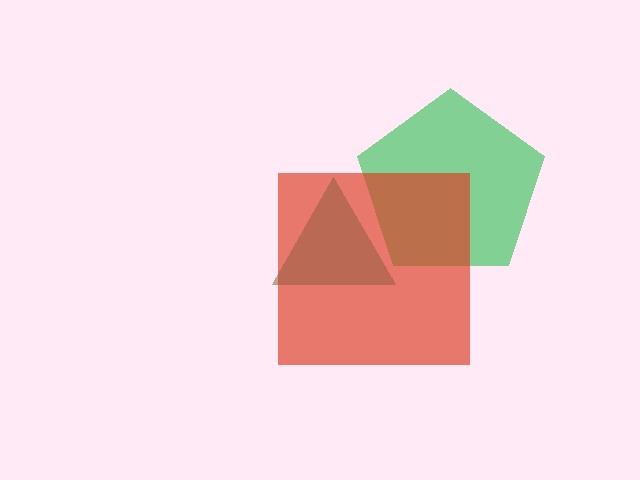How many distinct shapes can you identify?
There are 3 distinct shapes: a green pentagon, a red square, a brown triangle.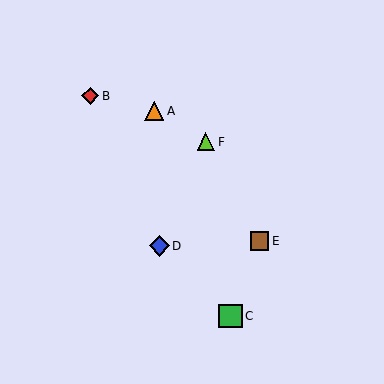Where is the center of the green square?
The center of the green square is at (230, 316).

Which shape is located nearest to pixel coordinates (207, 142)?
The lime triangle (labeled F) at (206, 142) is nearest to that location.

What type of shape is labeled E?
Shape E is a brown square.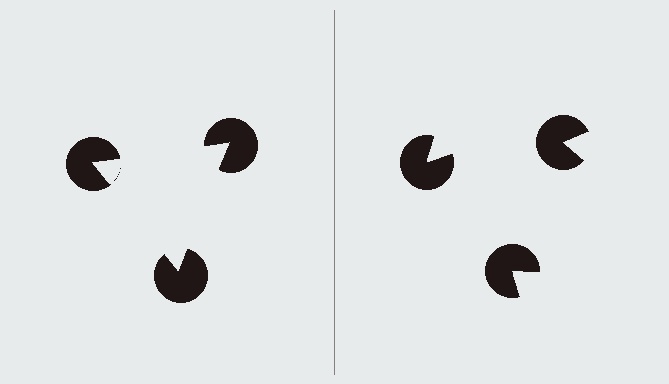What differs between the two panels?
The pac-man discs are positioned identically on both sides; only the wedge orientations differ. On the left they align to a triangle; on the right they are misaligned.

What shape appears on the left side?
An illusory triangle.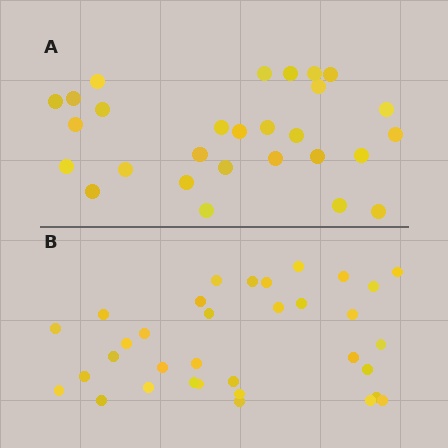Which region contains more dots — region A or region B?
Region B (the bottom region) has more dots.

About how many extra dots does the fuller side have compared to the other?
Region B has about 6 more dots than region A.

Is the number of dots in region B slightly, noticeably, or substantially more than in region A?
Region B has only slightly more — the two regions are fairly close. The ratio is roughly 1.2 to 1.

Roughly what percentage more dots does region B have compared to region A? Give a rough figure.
About 20% more.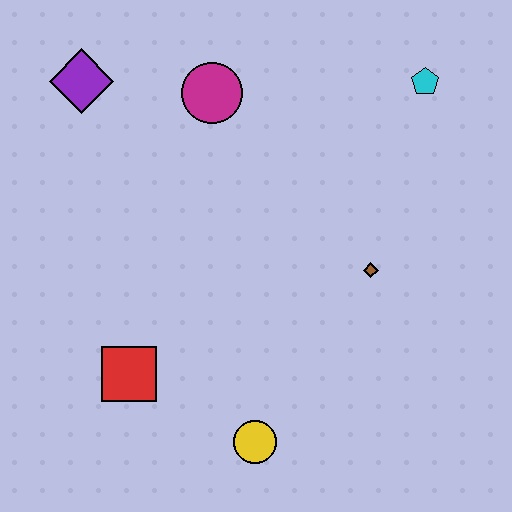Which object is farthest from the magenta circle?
The yellow circle is farthest from the magenta circle.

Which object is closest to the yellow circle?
The red square is closest to the yellow circle.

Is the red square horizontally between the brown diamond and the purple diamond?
Yes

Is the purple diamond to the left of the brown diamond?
Yes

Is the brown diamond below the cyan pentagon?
Yes